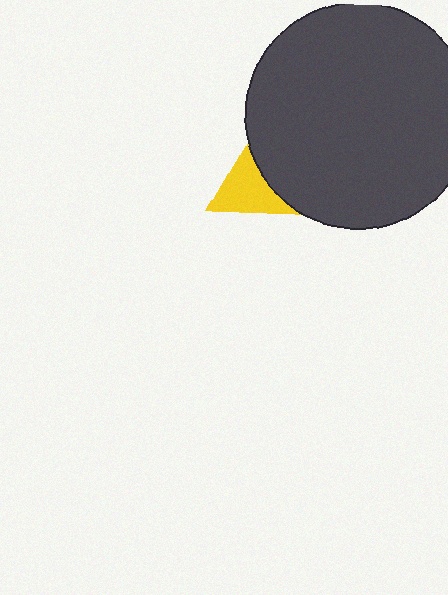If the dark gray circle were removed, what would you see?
You would see the complete yellow triangle.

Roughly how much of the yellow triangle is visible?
A small part of it is visible (roughly 42%).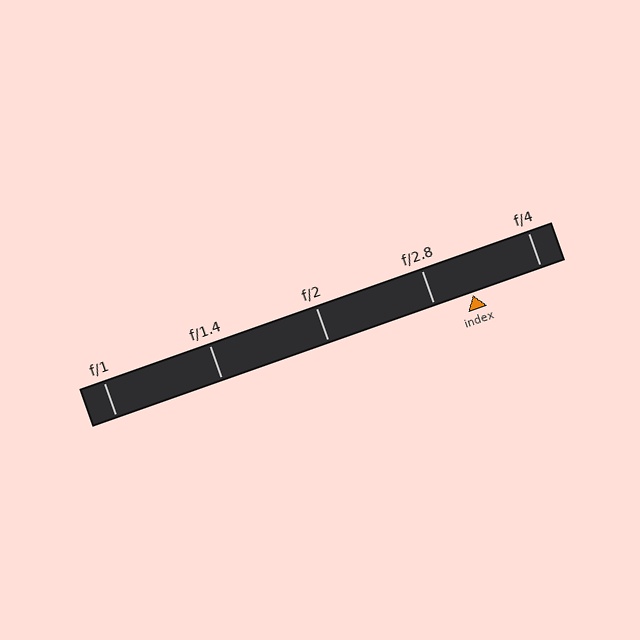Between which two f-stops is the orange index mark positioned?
The index mark is between f/2.8 and f/4.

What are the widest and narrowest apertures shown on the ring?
The widest aperture shown is f/1 and the narrowest is f/4.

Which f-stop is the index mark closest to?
The index mark is closest to f/2.8.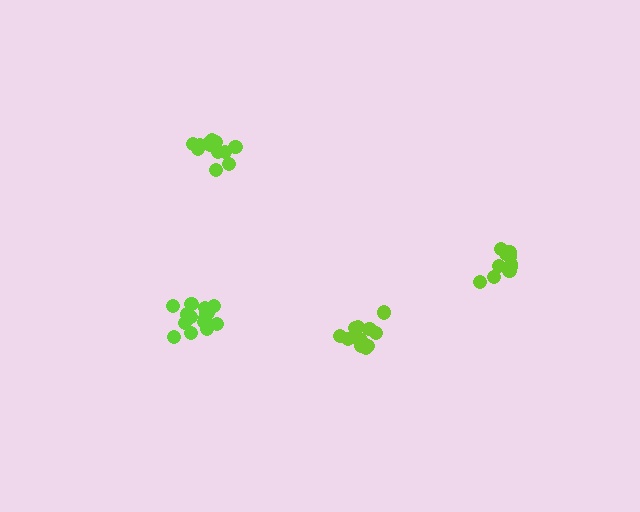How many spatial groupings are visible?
There are 4 spatial groupings.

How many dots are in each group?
Group 1: 14 dots, Group 2: 16 dots, Group 3: 12 dots, Group 4: 12 dots (54 total).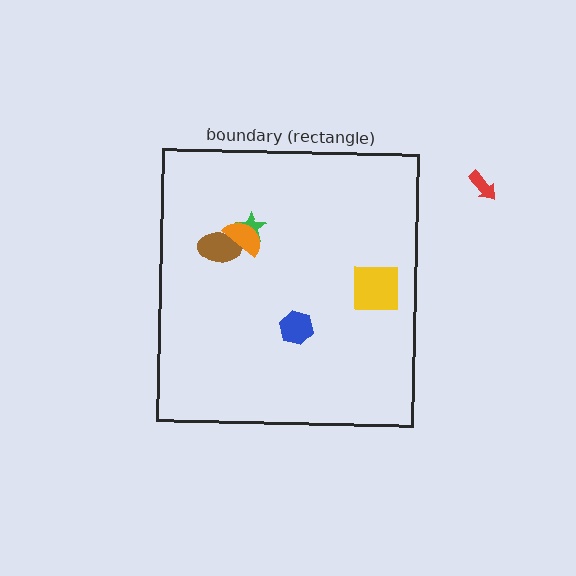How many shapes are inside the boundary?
5 inside, 1 outside.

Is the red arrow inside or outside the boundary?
Outside.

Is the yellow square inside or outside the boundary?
Inside.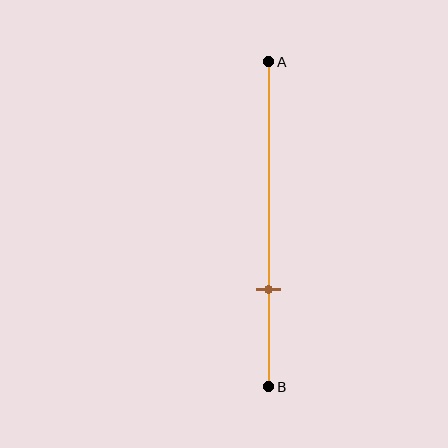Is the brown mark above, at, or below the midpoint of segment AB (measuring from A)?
The brown mark is below the midpoint of segment AB.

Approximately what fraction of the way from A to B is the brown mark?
The brown mark is approximately 70% of the way from A to B.